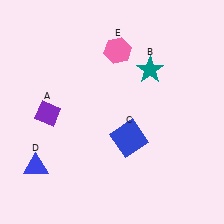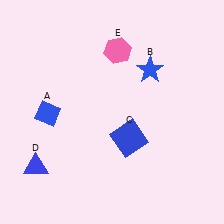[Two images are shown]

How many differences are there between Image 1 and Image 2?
There are 2 differences between the two images.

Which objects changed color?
A changed from purple to blue. B changed from teal to blue.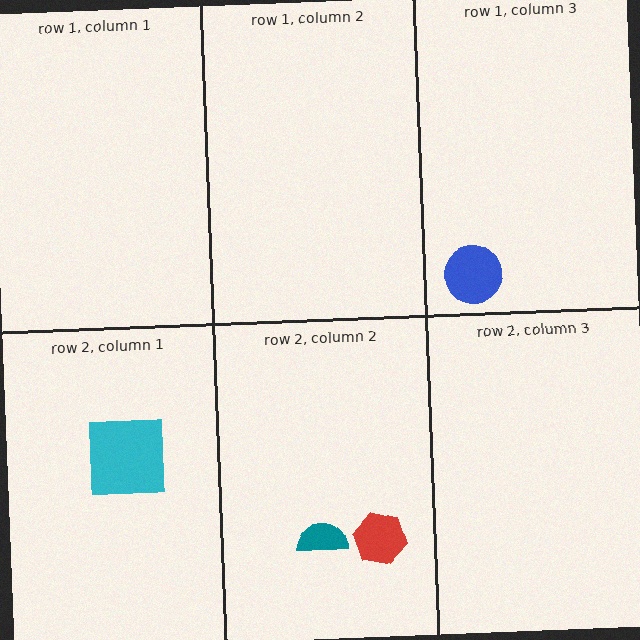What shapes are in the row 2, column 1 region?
The cyan square.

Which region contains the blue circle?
The row 1, column 3 region.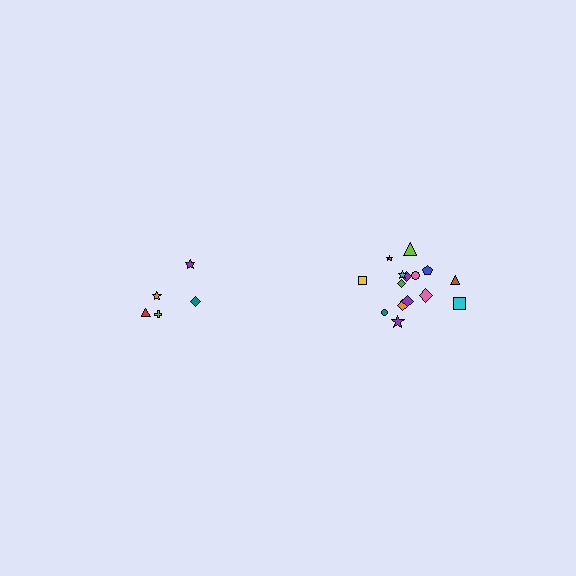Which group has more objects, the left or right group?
The right group.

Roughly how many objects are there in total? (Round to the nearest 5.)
Roughly 20 objects in total.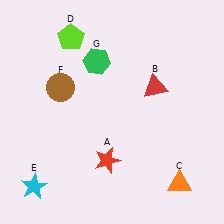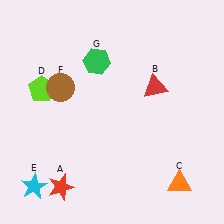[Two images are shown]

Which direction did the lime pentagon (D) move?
The lime pentagon (D) moved down.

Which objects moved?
The objects that moved are: the red star (A), the lime pentagon (D).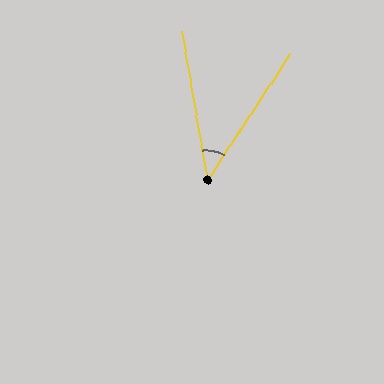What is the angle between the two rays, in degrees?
Approximately 43 degrees.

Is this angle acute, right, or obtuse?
It is acute.